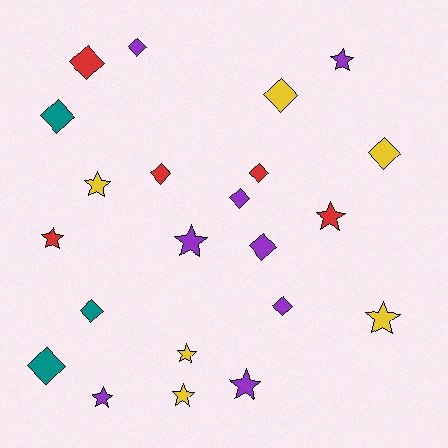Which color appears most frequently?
Purple, with 8 objects.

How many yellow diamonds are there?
There are 2 yellow diamonds.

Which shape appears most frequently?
Diamond, with 12 objects.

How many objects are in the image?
There are 22 objects.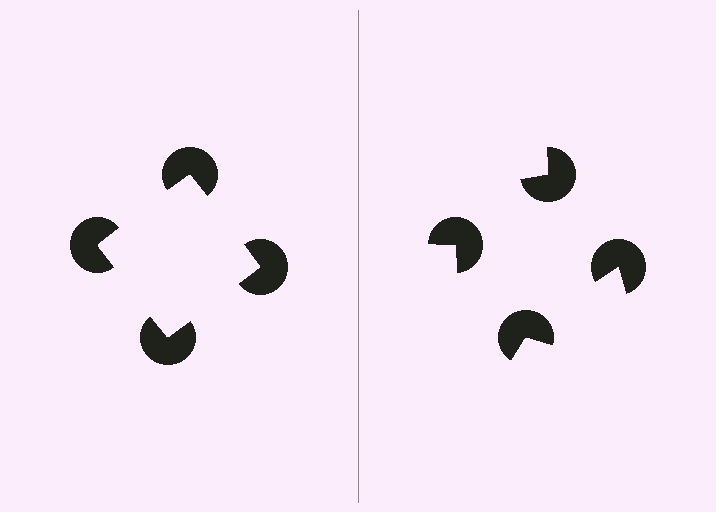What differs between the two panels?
The pac-man discs are positioned identically on both sides; only the wedge orientations differ. On the left they align to a square; on the right they are misaligned.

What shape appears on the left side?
An illusory square.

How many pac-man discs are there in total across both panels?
8 — 4 on each side.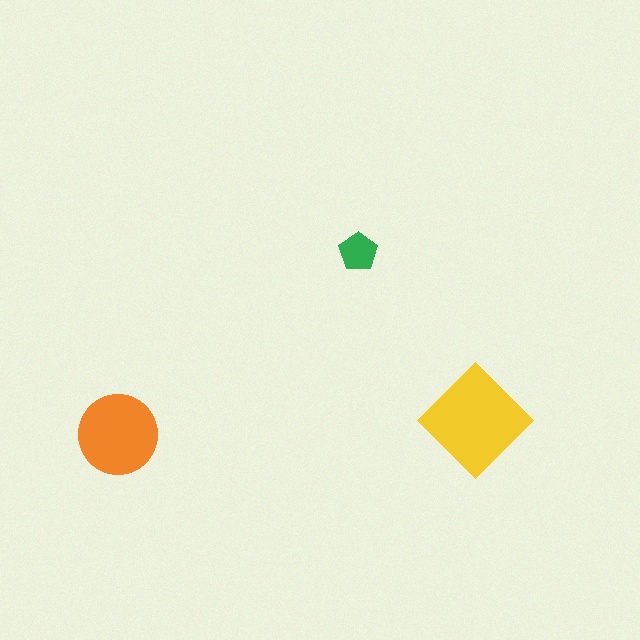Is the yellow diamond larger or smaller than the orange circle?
Larger.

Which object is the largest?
The yellow diamond.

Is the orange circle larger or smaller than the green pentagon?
Larger.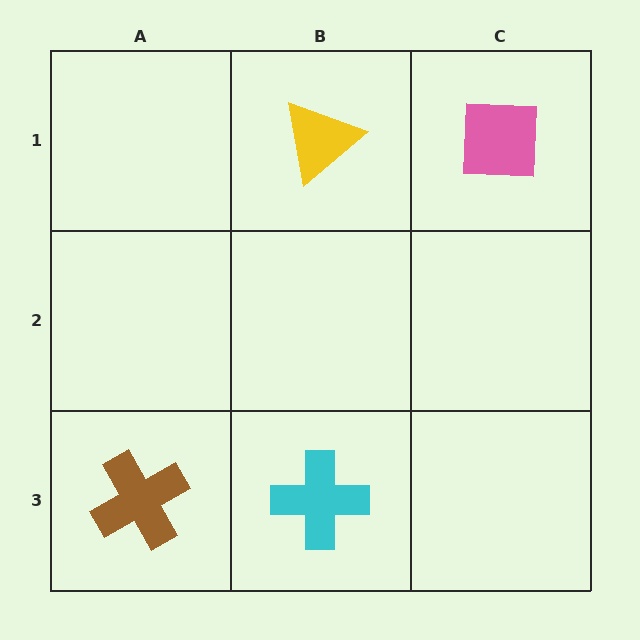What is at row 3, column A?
A brown cross.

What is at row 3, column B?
A cyan cross.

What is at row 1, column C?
A pink square.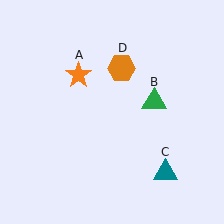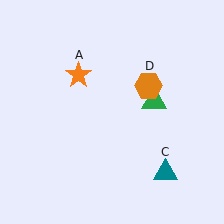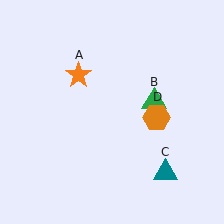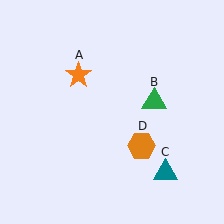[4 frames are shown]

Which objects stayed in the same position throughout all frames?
Orange star (object A) and green triangle (object B) and teal triangle (object C) remained stationary.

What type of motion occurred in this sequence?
The orange hexagon (object D) rotated clockwise around the center of the scene.